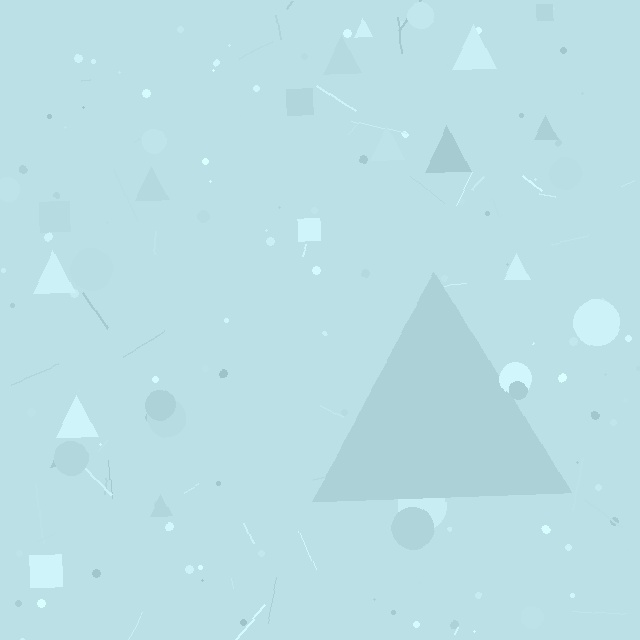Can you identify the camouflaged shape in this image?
The camouflaged shape is a triangle.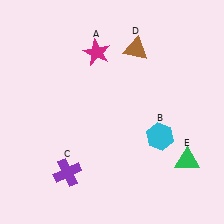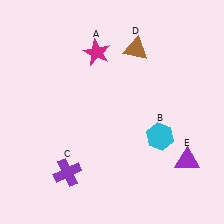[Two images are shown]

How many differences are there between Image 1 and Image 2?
There is 1 difference between the two images.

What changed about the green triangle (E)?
In Image 1, E is green. In Image 2, it changed to purple.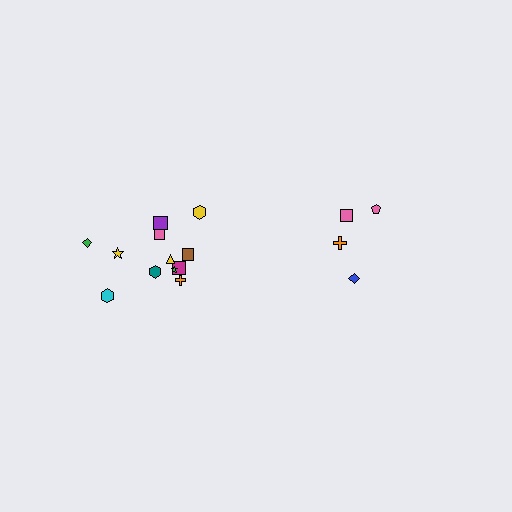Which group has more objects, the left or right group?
The left group.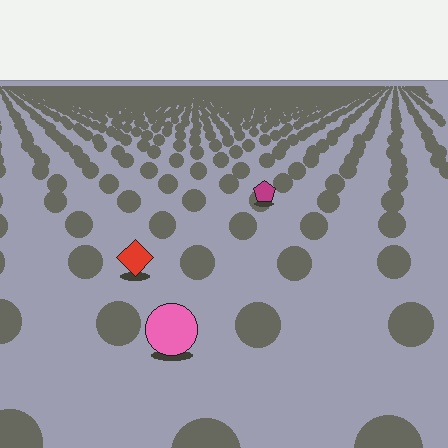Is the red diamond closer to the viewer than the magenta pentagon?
Yes. The red diamond is closer — you can tell from the texture gradient: the ground texture is coarser near it.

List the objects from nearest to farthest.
From nearest to farthest: the pink circle, the red diamond, the magenta pentagon.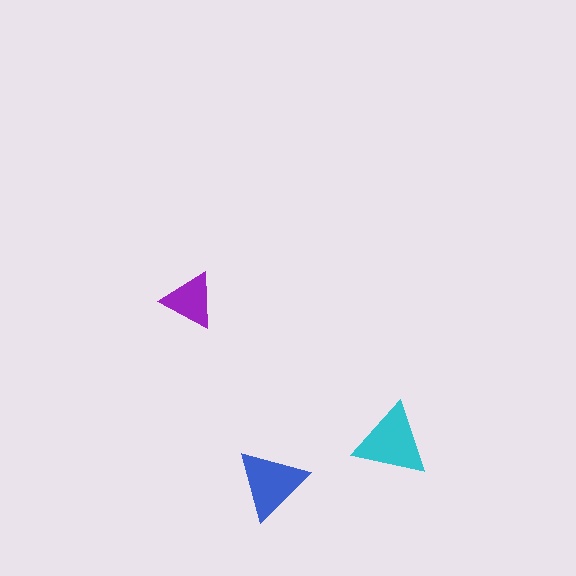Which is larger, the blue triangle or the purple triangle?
The blue one.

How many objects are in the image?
There are 3 objects in the image.